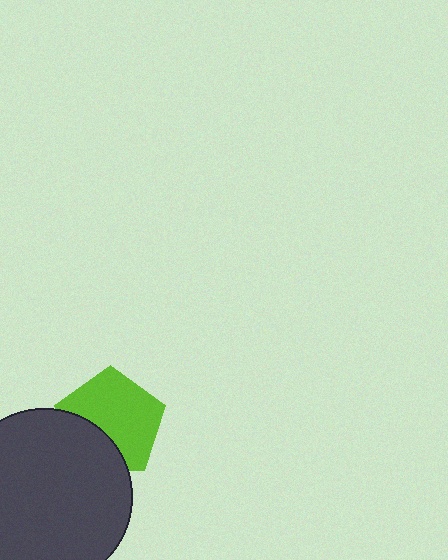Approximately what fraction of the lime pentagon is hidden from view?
Roughly 32% of the lime pentagon is hidden behind the dark gray circle.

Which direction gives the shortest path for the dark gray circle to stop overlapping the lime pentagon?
Moving down gives the shortest separation.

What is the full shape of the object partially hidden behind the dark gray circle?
The partially hidden object is a lime pentagon.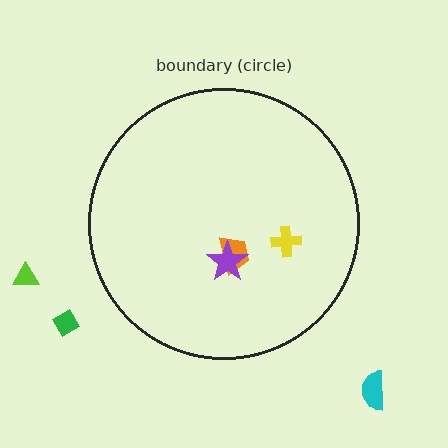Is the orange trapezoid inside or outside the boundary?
Inside.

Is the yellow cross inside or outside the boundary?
Inside.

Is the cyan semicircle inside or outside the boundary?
Outside.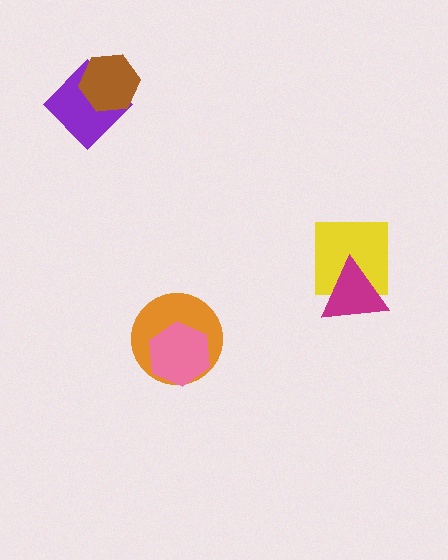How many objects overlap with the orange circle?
1 object overlaps with the orange circle.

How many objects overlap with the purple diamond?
1 object overlaps with the purple diamond.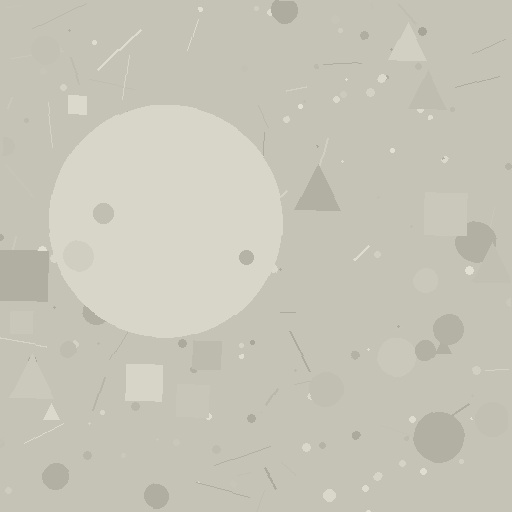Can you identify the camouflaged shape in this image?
The camouflaged shape is a circle.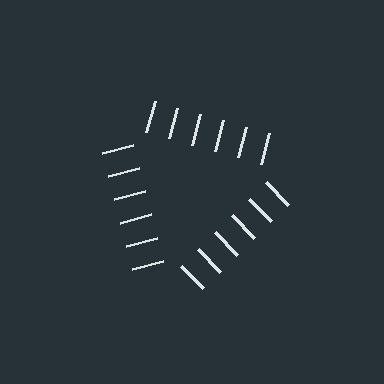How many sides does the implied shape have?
3 sides — the line-ends trace a triangle.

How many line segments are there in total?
18 — 6 along each of the 3 edges.